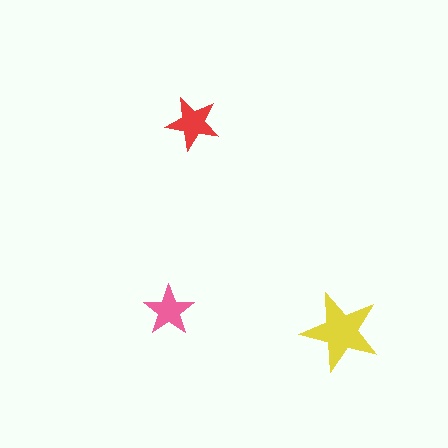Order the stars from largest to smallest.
the yellow one, the red one, the pink one.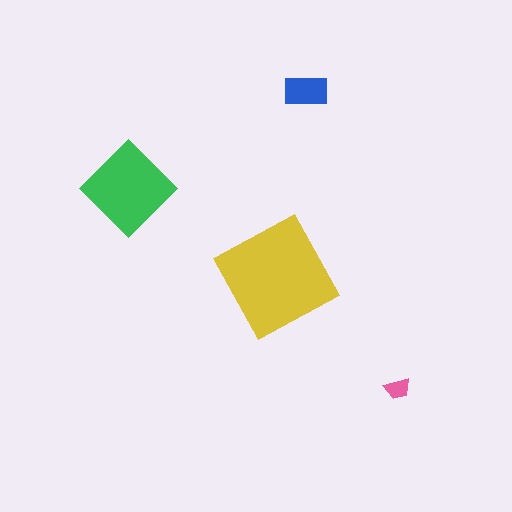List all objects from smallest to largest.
The pink trapezoid, the blue rectangle, the green diamond, the yellow square.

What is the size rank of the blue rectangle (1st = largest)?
3rd.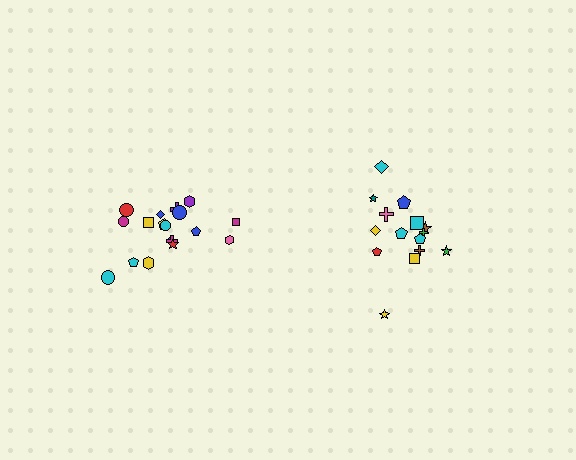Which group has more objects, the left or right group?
The left group.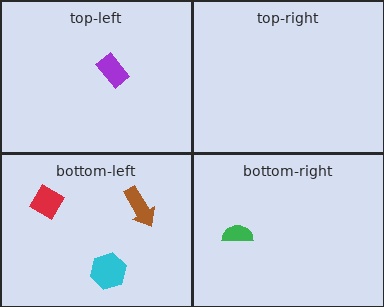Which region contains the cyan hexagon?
The bottom-left region.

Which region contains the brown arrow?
The bottom-left region.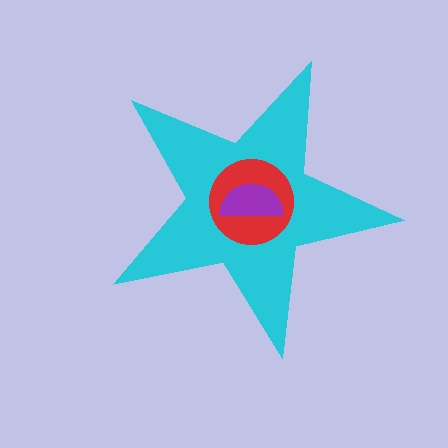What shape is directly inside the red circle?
The purple semicircle.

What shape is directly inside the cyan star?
The red circle.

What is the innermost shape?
The purple semicircle.